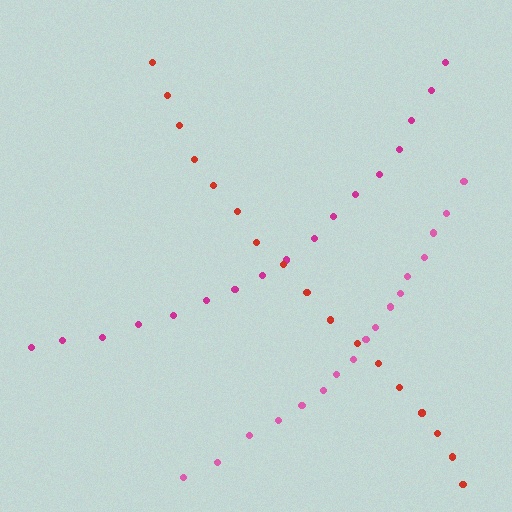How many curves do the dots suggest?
There are 3 distinct paths.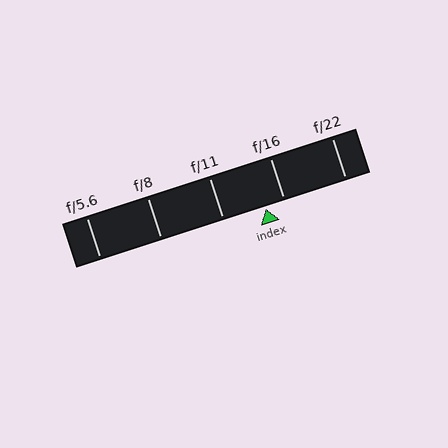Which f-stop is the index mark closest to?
The index mark is closest to f/16.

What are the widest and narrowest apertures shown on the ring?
The widest aperture shown is f/5.6 and the narrowest is f/22.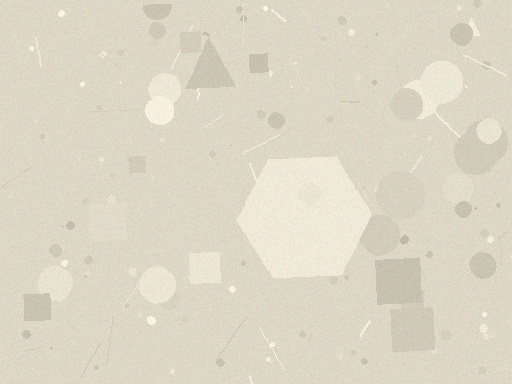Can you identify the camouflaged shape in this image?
The camouflaged shape is a hexagon.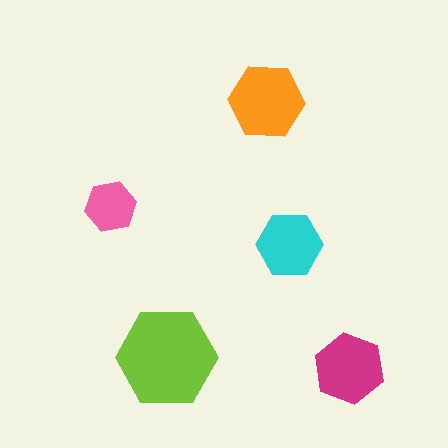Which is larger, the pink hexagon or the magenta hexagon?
The magenta one.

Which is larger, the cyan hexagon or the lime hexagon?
The lime one.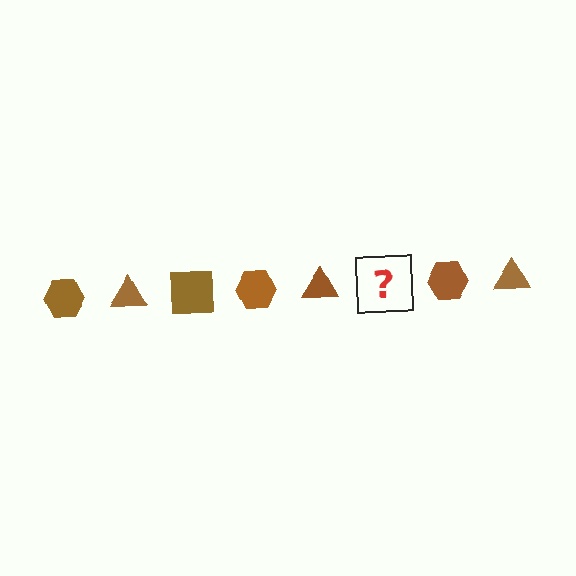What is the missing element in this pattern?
The missing element is a brown square.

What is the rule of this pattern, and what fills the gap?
The rule is that the pattern cycles through hexagon, triangle, square shapes in brown. The gap should be filled with a brown square.